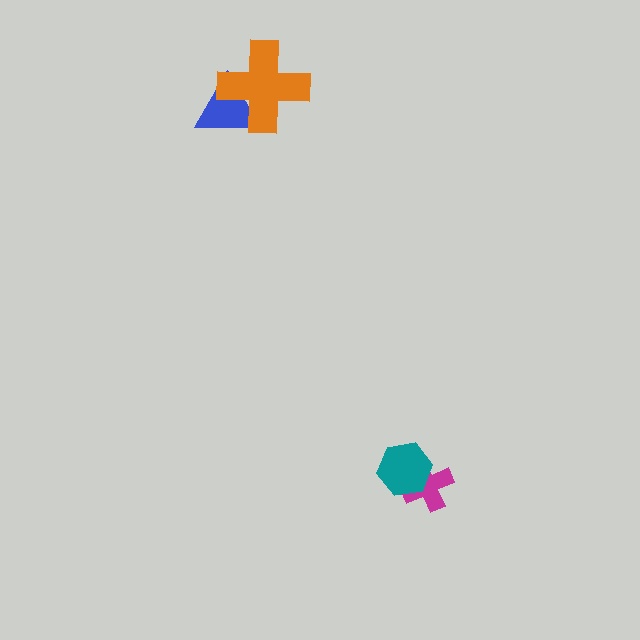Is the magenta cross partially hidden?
Yes, it is partially covered by another shape.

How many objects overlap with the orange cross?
1 object overlaps with the orange cross.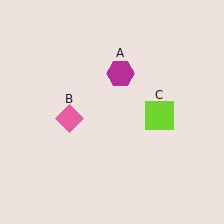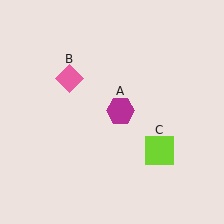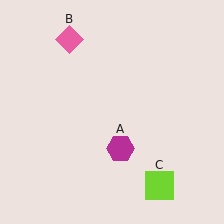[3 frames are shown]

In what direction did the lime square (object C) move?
The lime square (object C) moved down.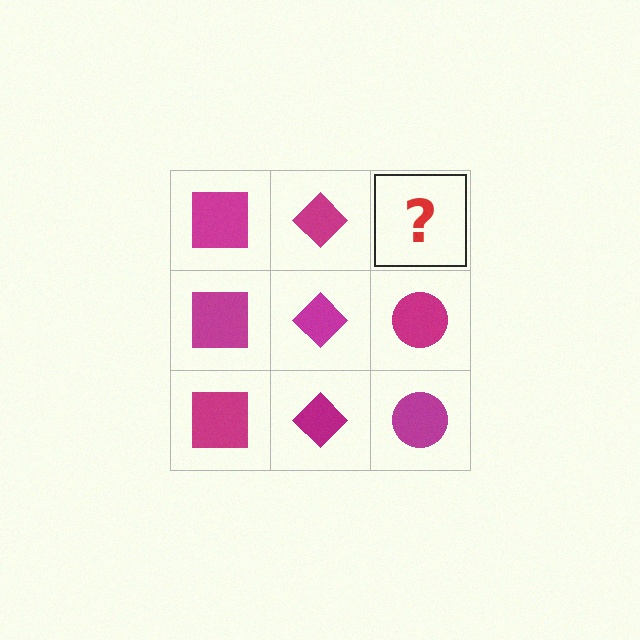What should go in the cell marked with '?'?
The missing cell should contain a magenta circle.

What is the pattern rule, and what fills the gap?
The rule is that each column has a consistent shape. The gap should be filled with a magenta circle.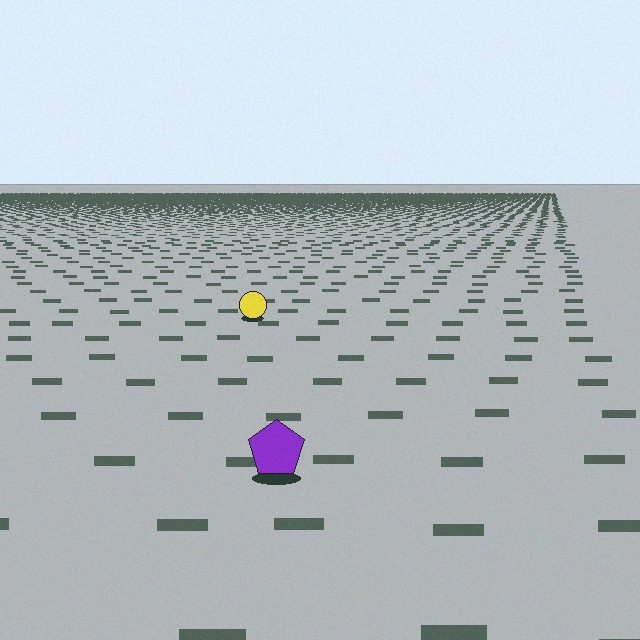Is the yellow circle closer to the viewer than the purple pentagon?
No. The purple pentagon is closer — you can tell from the texture gradient: the ground texture is coarser near it.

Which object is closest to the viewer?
The purple pentagon is closest. The texture marks near it are larger and more spread out.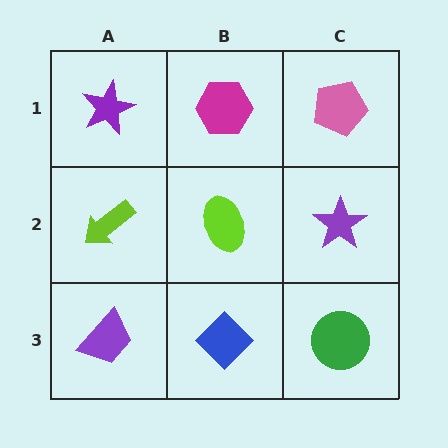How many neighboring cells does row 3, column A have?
2.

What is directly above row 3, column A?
A lime arrow.